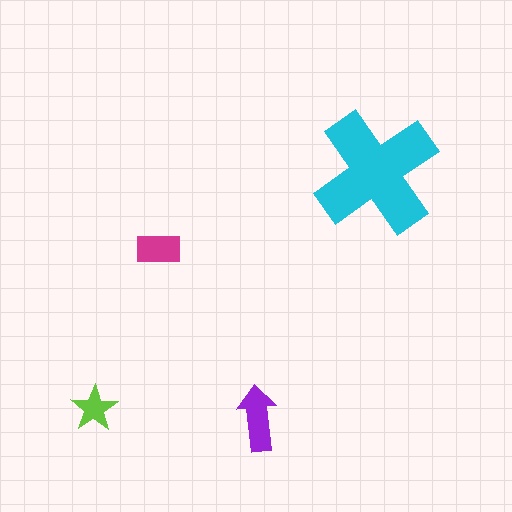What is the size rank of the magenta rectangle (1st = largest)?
3rd.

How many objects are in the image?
There are 4 objects in the image.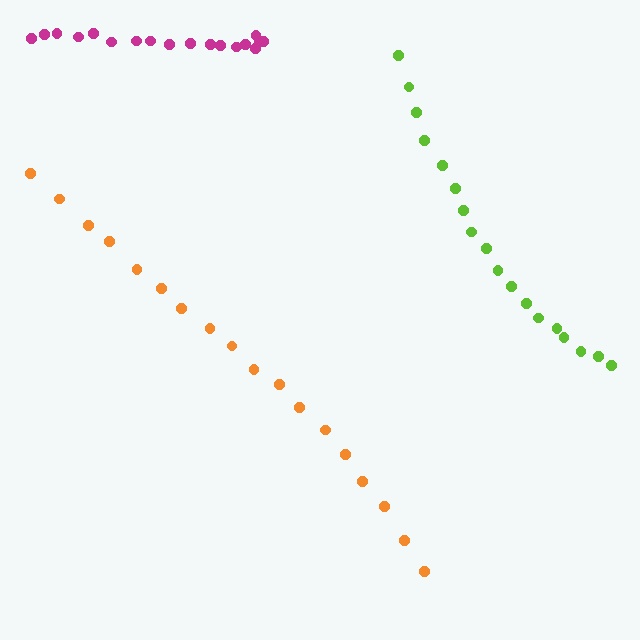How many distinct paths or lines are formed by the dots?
There are 3 distinct paths.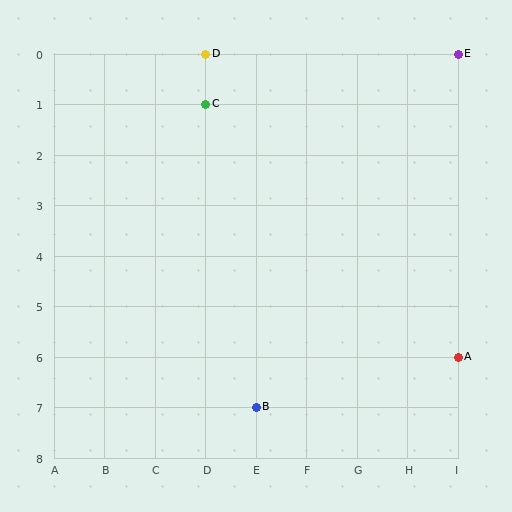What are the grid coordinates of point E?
Point E is at grid coordinates (I, 0).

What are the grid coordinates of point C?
Point C is at grid coordinates (D, 1).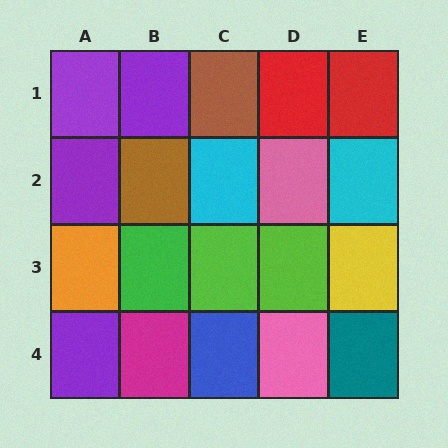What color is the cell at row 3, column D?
Lime.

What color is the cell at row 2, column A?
Purple.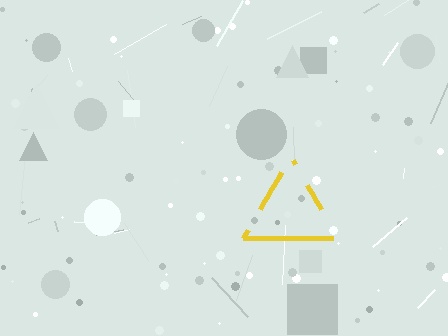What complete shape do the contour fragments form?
The contour fragments form a triangle.